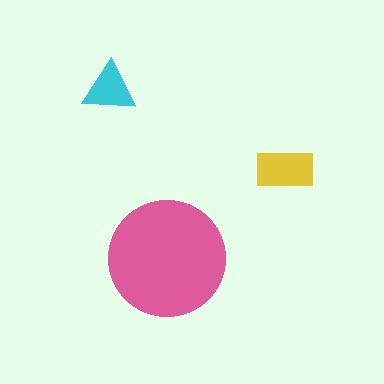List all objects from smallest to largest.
The cyan triangle, the yellow rectangle, the pink circle.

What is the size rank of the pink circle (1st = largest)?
1st.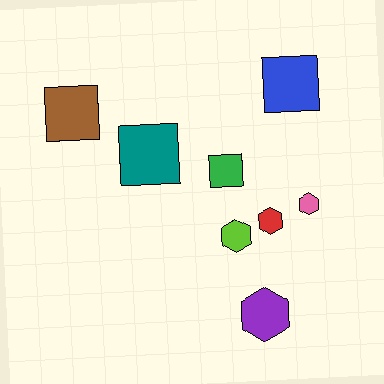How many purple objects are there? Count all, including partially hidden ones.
There is 1 purple object.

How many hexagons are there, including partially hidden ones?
There are 4 hexagons.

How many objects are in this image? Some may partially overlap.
There are 8 objects.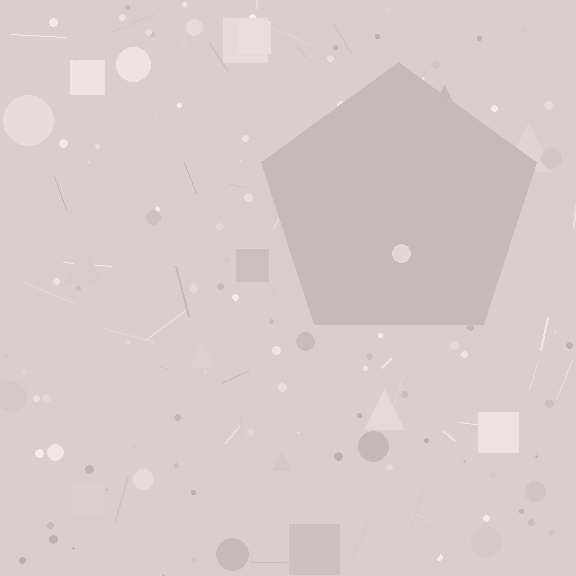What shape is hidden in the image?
A pentagon is hidden in the image.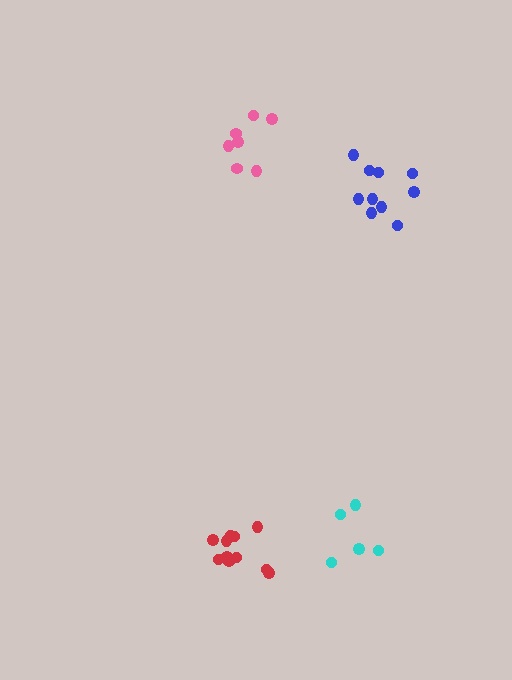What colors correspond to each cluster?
The clusters are colored: red, blue, pink, cyan.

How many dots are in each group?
Group 1: 11 dots, Group 2: 10 dots, Group 3: 7 dots, Group 4: 5 dots (33 total).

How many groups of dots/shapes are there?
There are 4 groups.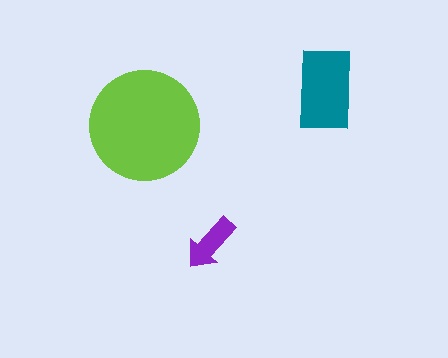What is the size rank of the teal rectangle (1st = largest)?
2nd.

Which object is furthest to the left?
The lime circle is leftmost.